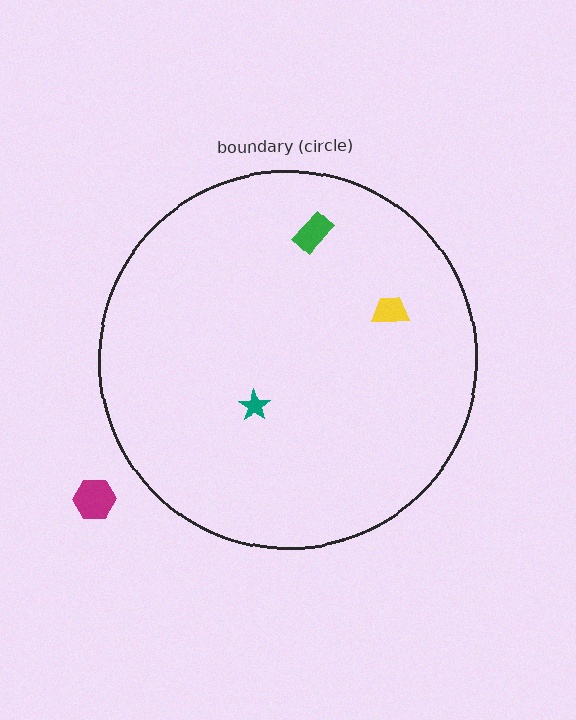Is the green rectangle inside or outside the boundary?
Inside.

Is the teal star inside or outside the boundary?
Inside.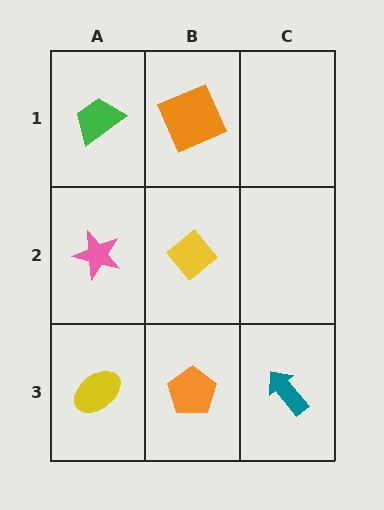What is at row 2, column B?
A yellow diamond.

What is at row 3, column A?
A yellow ellipse.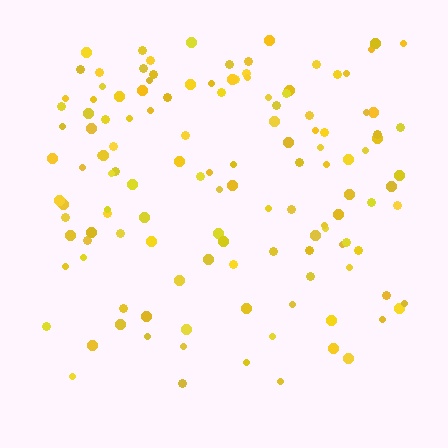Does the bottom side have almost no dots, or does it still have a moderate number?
Still a moderate number, just noticeably fewer than the top.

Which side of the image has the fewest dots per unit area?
The bottom.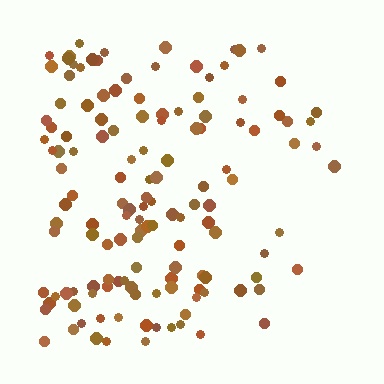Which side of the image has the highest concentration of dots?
The left.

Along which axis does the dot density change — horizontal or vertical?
Horizontal.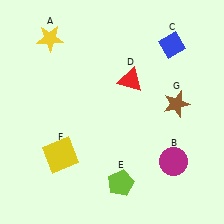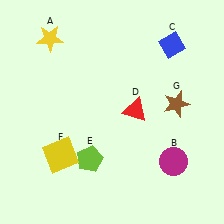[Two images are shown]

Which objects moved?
The objects that moved are: the red triangle (D), the lime pentagon (E).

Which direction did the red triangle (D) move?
The red triangle (D) moved down.